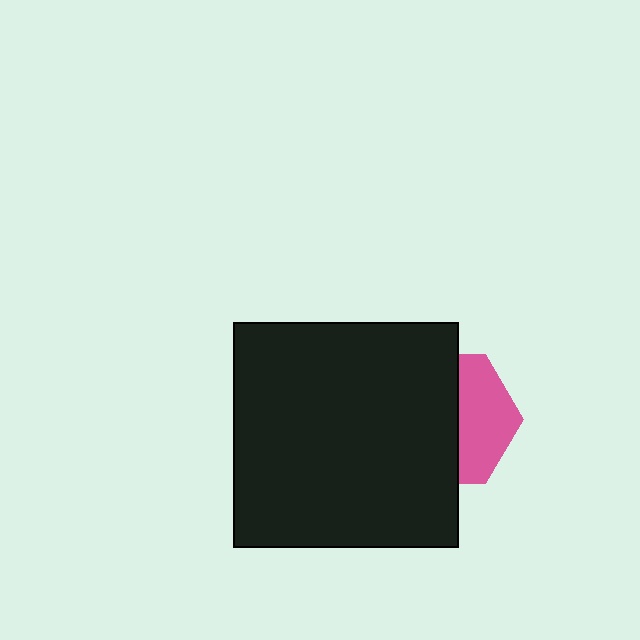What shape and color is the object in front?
The object in front is a black square.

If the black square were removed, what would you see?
You would see the complete pink hexagon.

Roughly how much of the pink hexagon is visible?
A small part of it is visible (roughly 40%).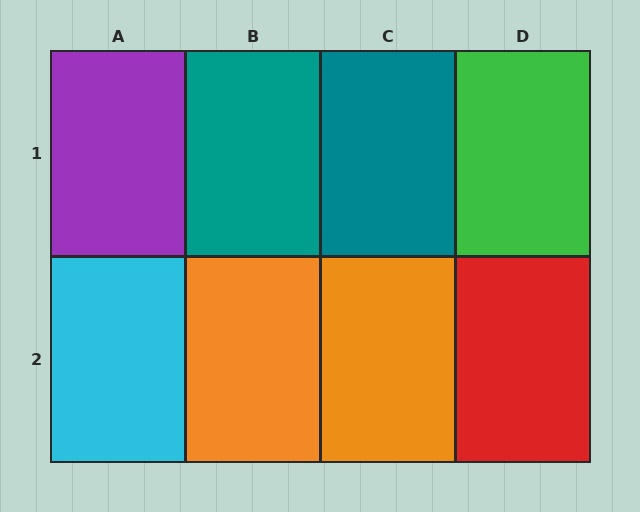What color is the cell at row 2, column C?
Orange.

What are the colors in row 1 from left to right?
Purple, teal, teal, green.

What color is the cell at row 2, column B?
Orange.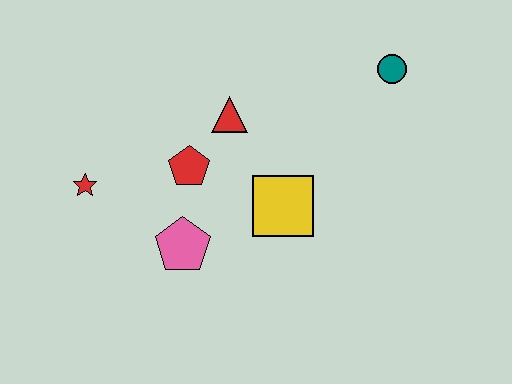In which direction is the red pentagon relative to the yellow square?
The red pentagon is to the left of the yellow square.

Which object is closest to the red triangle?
The red pentagon is closest to the red triangle.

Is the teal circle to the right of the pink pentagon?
Yes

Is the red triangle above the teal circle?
No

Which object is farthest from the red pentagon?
The teal circle is farthest from the red pentagon.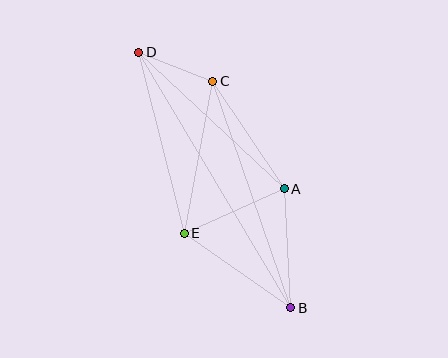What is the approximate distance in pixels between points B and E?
The distance between B and E is approximately 130 pixels.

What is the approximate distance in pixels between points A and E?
The distance between A and E is approximately 110 pixels.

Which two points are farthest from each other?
Points B and D are farthest from each other.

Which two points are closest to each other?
Points C and D are closest to each other.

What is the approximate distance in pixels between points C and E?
The distance between C and E is approximately 155 pixels.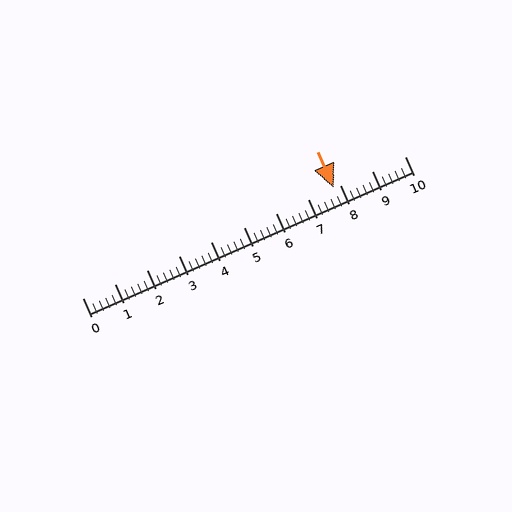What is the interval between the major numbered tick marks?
The major tick marks are spaced 1 units apart.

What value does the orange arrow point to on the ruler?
The orange arrow points to approximately 7.8.